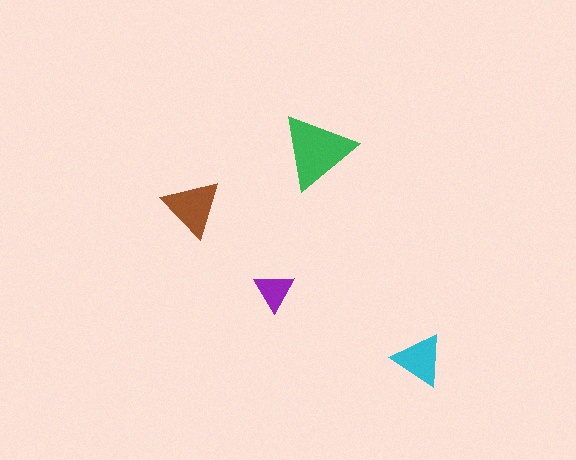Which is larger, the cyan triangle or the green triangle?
The green one.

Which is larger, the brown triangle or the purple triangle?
The brown one.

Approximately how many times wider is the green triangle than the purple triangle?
About 2 times wider.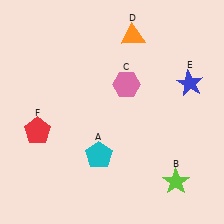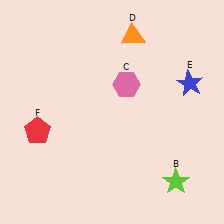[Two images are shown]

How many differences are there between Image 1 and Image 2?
There is 1 difference between the two images.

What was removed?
The cyan pentagon (A) was removed in Image 2.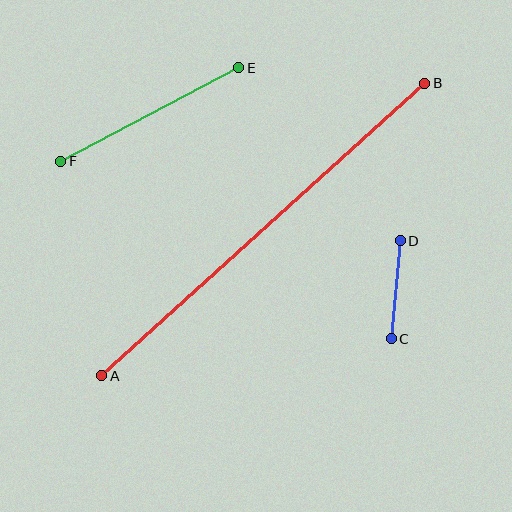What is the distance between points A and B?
The distance is approximately 436 pixels.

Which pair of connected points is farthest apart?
Points A and B are farthest apart.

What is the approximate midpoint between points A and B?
The midpoint is at approximately (263, 229) pixels.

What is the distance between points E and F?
The distance is approximately 201 pixels.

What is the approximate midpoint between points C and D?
The midpoint is at approximately (396, 290) pixels.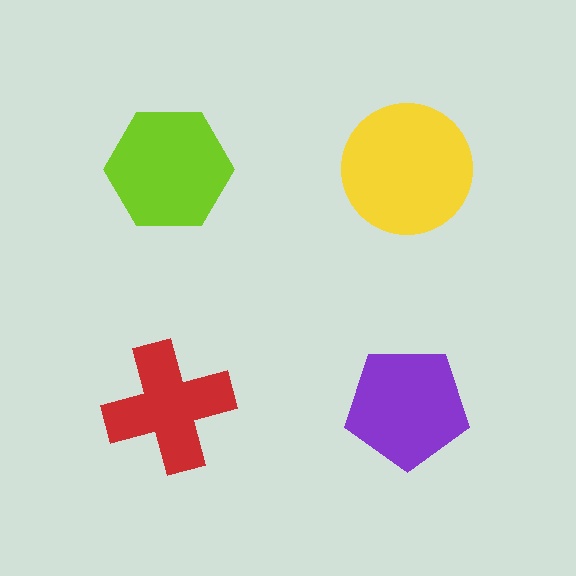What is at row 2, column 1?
A red cross.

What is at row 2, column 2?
A purple pentagon.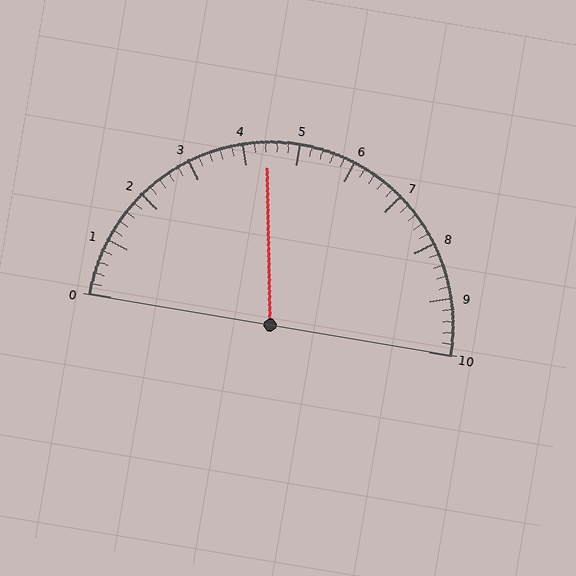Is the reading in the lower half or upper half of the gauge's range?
The reading is in the lower half of the range (0 to 10).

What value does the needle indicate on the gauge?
The needle indicates approximately 4.4.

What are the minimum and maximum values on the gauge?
The gauge ranges from 0 to 10.